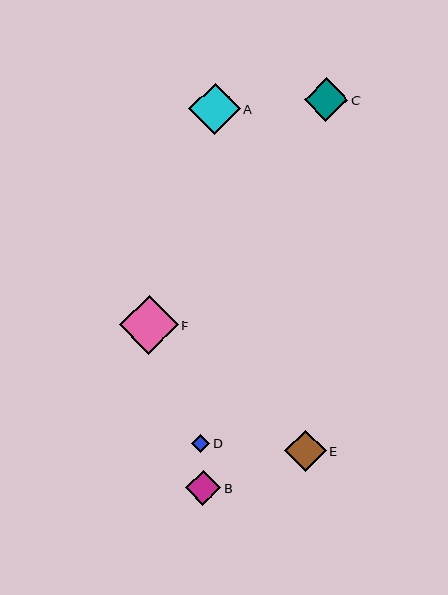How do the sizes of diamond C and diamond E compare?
Diamond C and diamond E are approximately the same size.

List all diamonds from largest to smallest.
From largest to smallest: F, A, C, E, B, D.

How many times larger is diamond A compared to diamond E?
Diamond A is approximately 1.3 times the size of diamond E.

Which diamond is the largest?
Diamond F is the largest with a size of approximately 58 pixels.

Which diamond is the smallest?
Diamond D is the smallest with a size of approximately 18 pixels.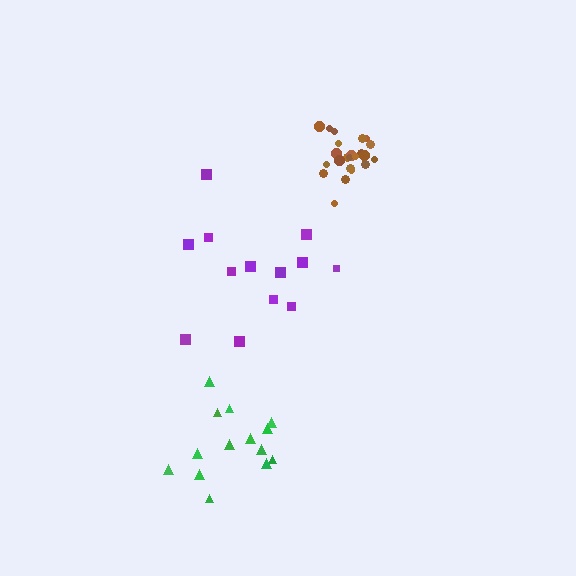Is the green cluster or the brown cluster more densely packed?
Brown.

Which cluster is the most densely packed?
Brown.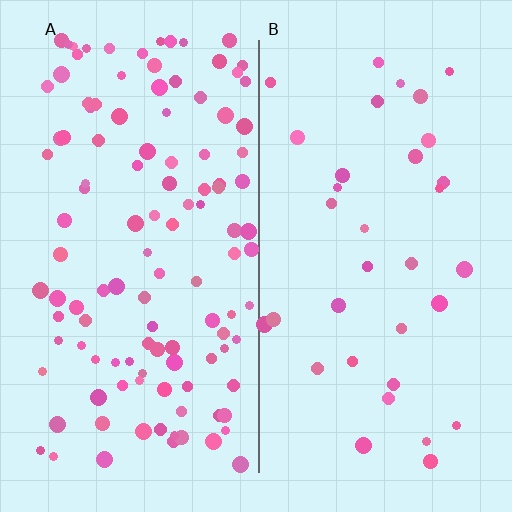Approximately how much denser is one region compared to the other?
Approximately 3.5× — region A over region B.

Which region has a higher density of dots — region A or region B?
A (the left).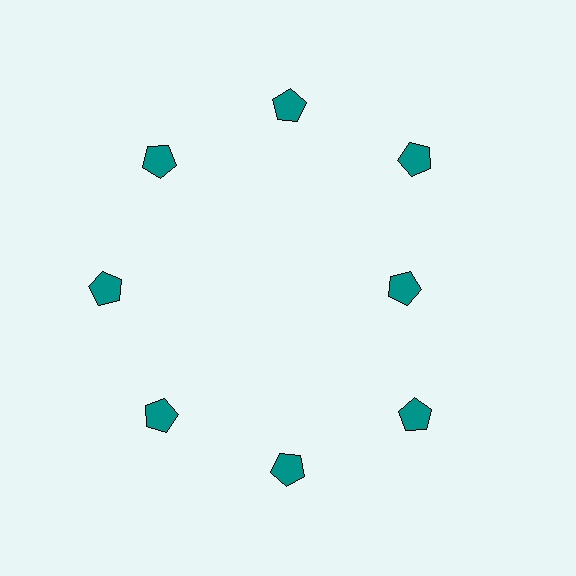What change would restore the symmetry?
The symmetry would be restored by moving it outward, back onto the ring so that all 8 pentagons sit at equal angles and equal distance from the center.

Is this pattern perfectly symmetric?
No. The 8 teal pentagons are arranged in a ring, but one element near the 3 o'clock position is pulled inward toward the center, breaking the 8-fold rotational symmetry.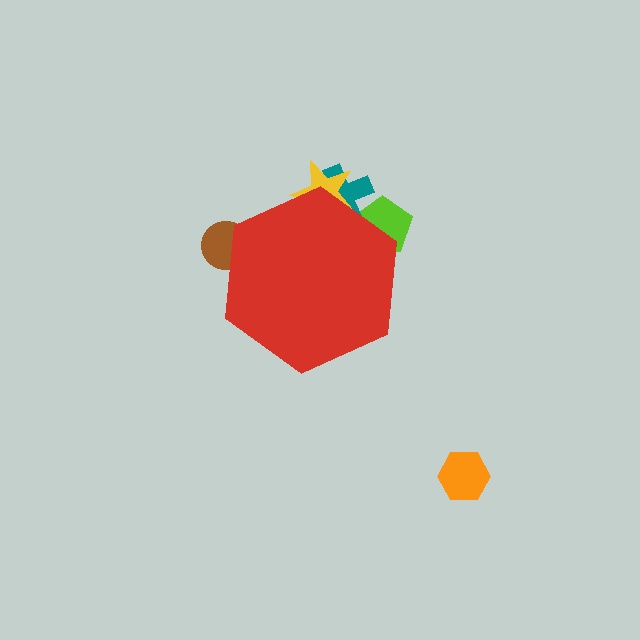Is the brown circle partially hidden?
Yes, the brown circle is partially hidden behind the red hexagon.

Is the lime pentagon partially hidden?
Yes, the lime pentagon is partially hidden behind the red hexagon.